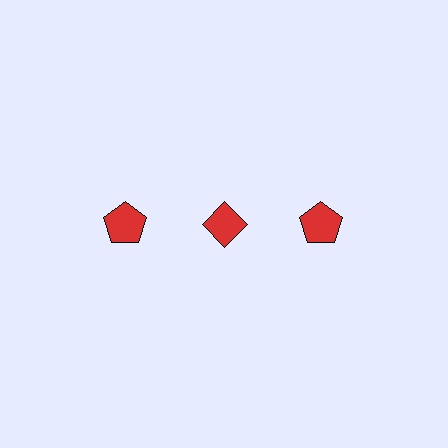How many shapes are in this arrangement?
There are 3 shapes arranged in a grid pattern.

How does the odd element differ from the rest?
It has a different shape: diamond instead of pentagon.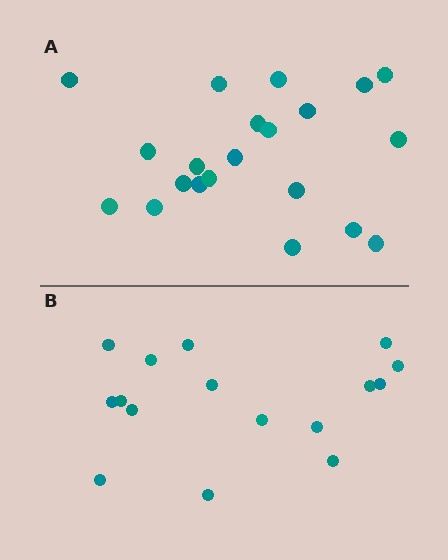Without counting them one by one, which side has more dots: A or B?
Region A (the top region) has more dots.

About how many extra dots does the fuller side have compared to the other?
Region A has about 5 more dots than region B.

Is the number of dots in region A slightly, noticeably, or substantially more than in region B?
Region A has noticeably more, but not dramatically so. The ratio is roughly 1.3 to 1.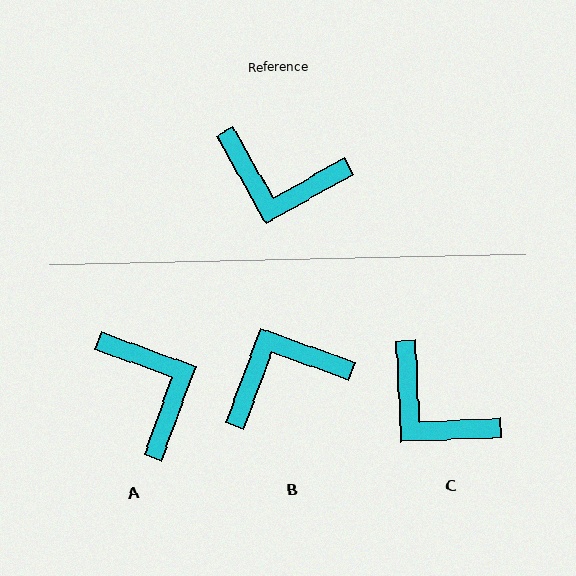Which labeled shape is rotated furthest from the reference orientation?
B, about 139 degrees away.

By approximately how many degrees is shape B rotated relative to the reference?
Approximately 139 degrees clockwise.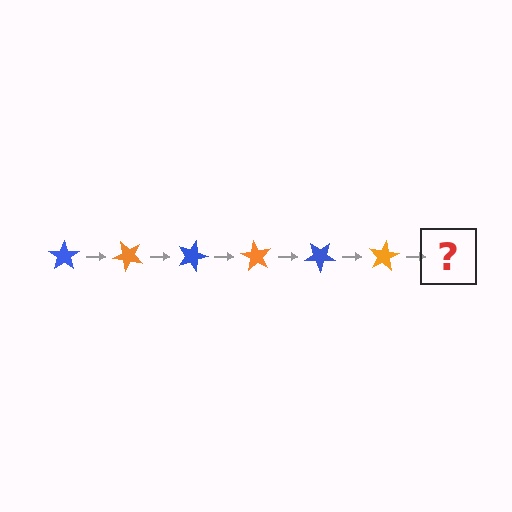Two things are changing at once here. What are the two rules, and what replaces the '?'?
The two rules are that it rotates 45 degrees each step and the color cycles through blue and orange. The '?' should be a blue star, rotated 270 degrees from the start.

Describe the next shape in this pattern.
It should be a blue star, rotated 270 degrees from the start.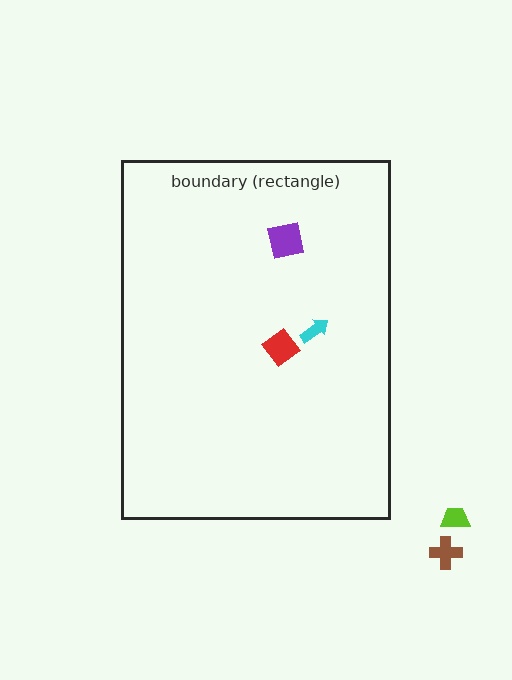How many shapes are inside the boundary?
3 inside, 2 outside.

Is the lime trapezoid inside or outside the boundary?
Outside.